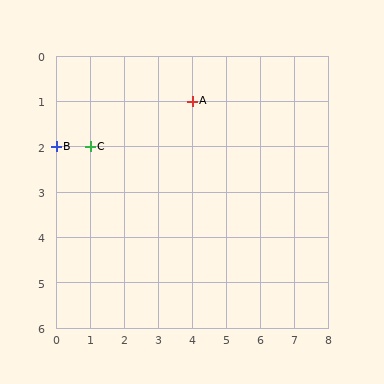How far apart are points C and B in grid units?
Points C and B are 1 column apart.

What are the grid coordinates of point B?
Point B is at grid coordinates (0, 2).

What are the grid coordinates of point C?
Point C is at grid coordinates (1, 2).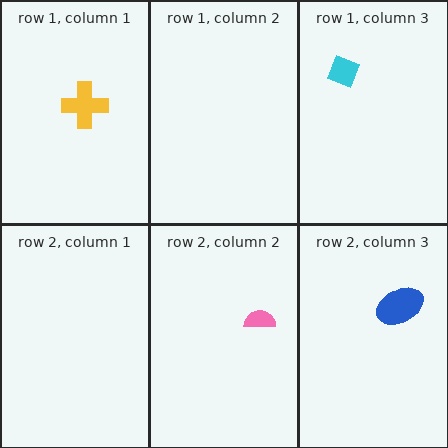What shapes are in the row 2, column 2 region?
The pink semicircle.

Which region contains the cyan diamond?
The row 1, column 3 region.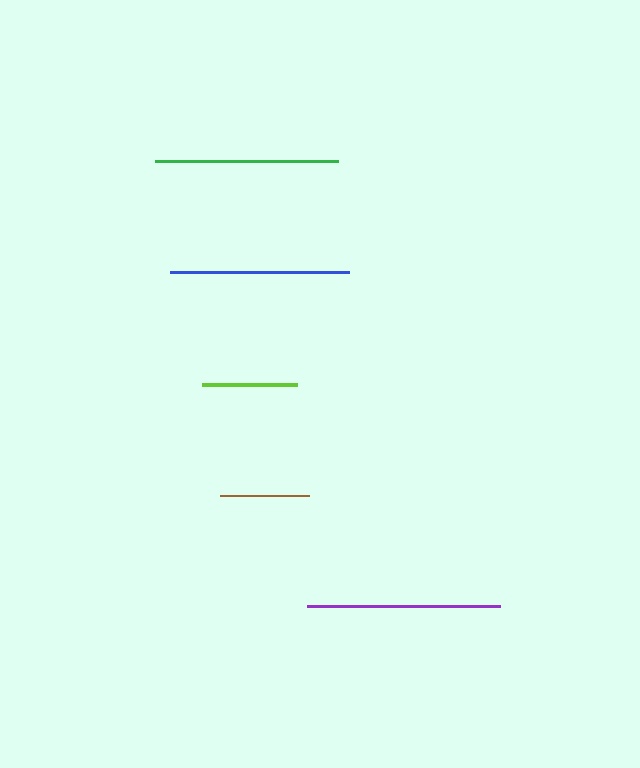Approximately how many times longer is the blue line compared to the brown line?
The blue line is approximately 2.0 times the length of the brown line.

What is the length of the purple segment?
The purple segment is approximately 192 pixels long.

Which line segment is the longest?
The purple line is the longest at approximately 192 pixels.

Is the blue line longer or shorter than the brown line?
The blue line is longer than the brown line.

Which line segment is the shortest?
The brown line is the shortest at approximately 89 pixels.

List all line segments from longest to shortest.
From longest to shortest: purple, green, blue, lime, brown.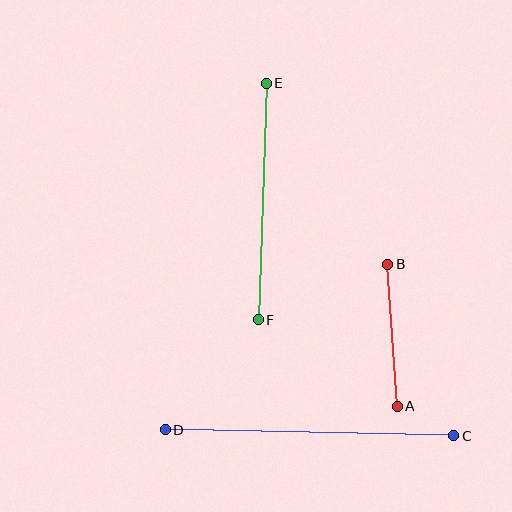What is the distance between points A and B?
The distance is approximately 142 pixels.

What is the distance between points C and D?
The distance is approximately 289 pixels.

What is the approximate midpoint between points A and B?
The midpoint is at approximately (393, 335) pixels.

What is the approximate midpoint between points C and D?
The midpoint is at approximately (310, 433) pixels.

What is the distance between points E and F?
The distance is approximately 236 pixels.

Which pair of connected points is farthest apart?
Points C and D are farthest apart.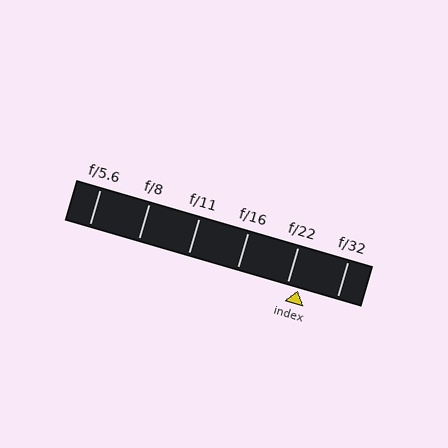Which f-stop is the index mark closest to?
The index mark is closest to f/22.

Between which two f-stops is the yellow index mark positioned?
The index mark is between f/22 and f/32.